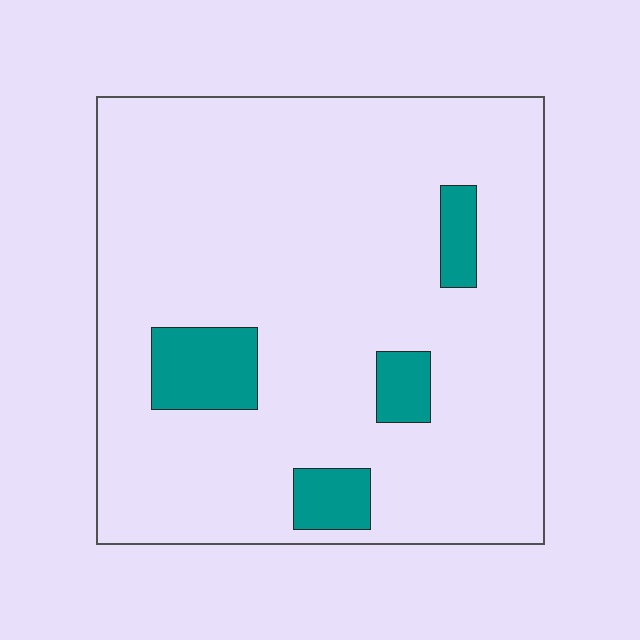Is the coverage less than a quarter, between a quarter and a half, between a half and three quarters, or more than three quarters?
Less than a quarter.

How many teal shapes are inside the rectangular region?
4.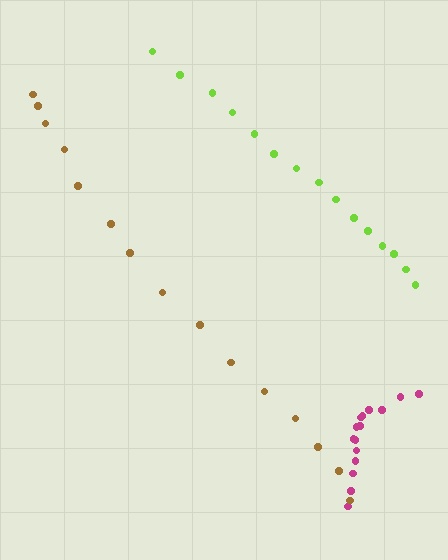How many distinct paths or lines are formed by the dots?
There are 3 distinct paths.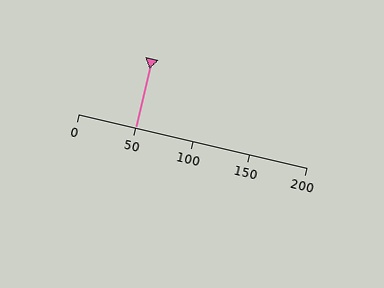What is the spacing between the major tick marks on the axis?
The major ticks are spaced 50 apart.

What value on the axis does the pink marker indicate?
The marker indicates approximately 50.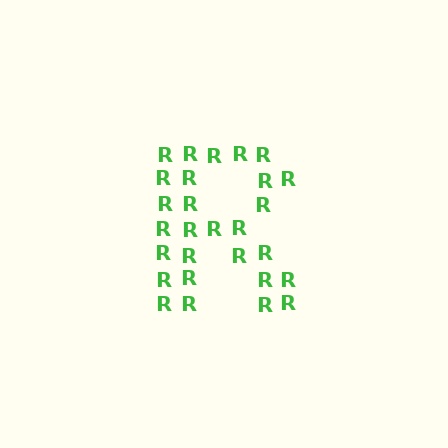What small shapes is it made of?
It is made of small letter R's.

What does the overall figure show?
The overall figure shows the letter R.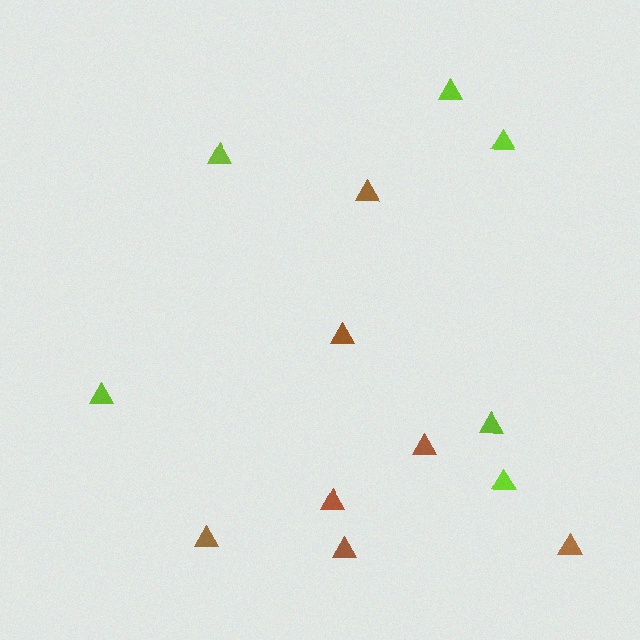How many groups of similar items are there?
There are 2 groups: one group of brown triangles (7) and one group of lime triangles (6).